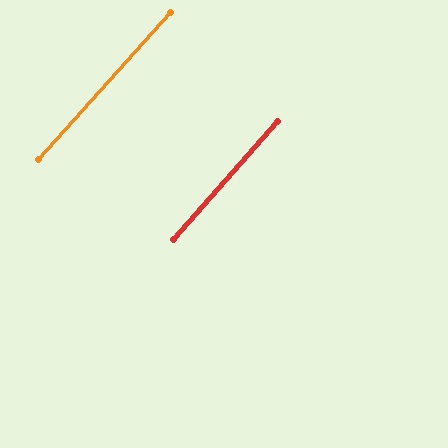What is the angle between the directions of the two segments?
Approximately 0 degrees.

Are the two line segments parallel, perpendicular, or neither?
Parallel — their directions differ by only 0.4°.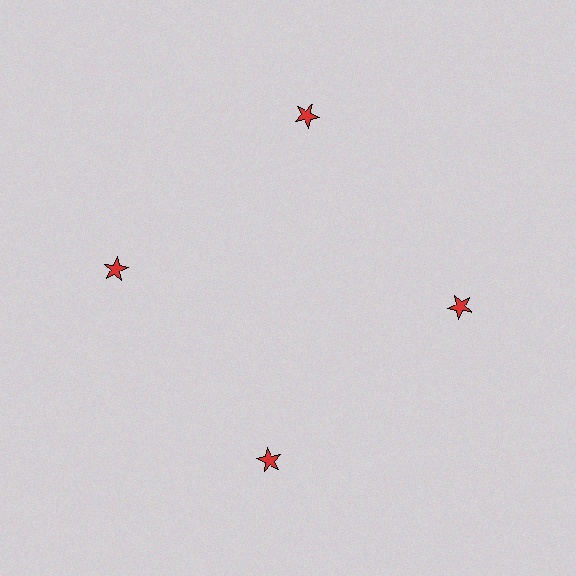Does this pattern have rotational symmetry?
Yes, this pattern has 4-fold rotational symmetry. It looks the same after rotating 90 degrees around the center.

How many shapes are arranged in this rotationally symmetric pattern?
There are 4 shapes, arranged in 4 groups of 1.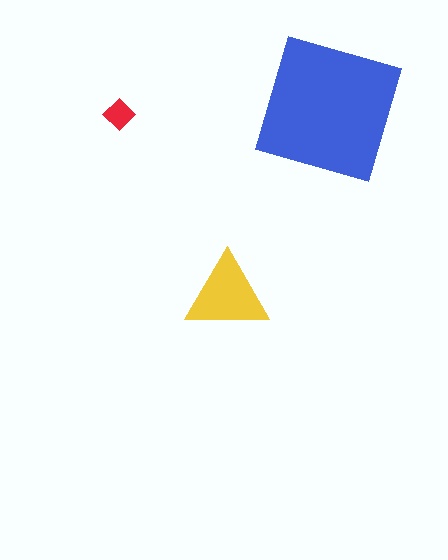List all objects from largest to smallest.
The blue square, the yellow triangle, the red diamond.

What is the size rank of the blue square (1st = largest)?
1st.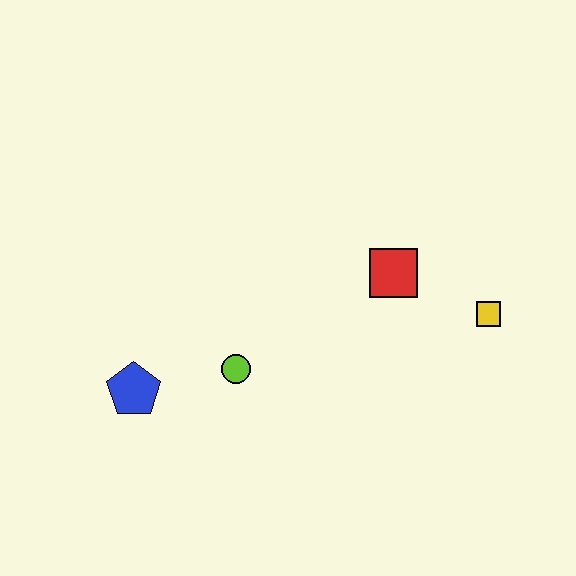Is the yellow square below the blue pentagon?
No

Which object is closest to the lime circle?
The blue pentagon is closest to the lime circle.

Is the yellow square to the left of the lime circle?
No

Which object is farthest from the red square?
The blue pentagon is farthest from the red square.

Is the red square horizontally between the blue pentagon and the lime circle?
No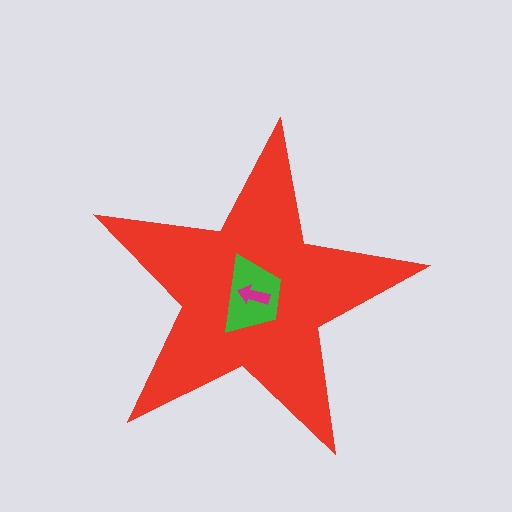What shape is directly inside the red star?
The green trapezoid.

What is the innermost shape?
The magenta arrow.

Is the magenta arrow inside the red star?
Yes.